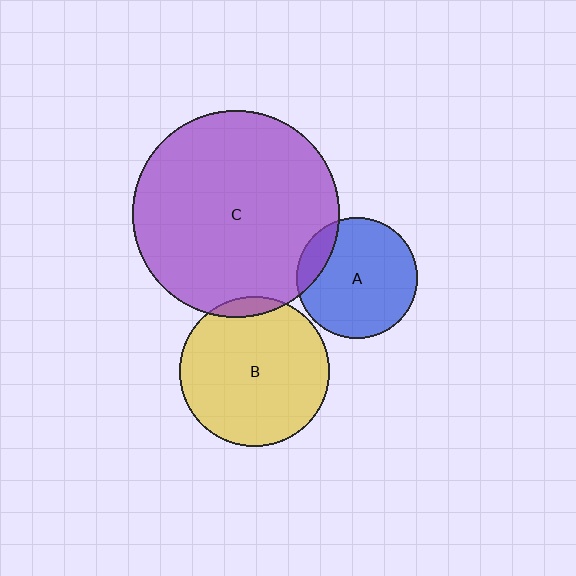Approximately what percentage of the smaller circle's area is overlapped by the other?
Approximately 5%.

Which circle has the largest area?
Circle C (purple).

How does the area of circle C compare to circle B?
Approximately 1.9 times.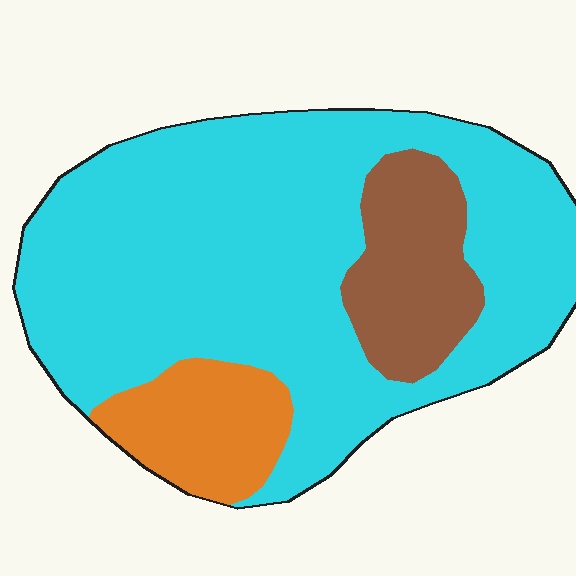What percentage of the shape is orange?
Orange covers around 10% of the shape.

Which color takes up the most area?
Cyan, at roughly 75%.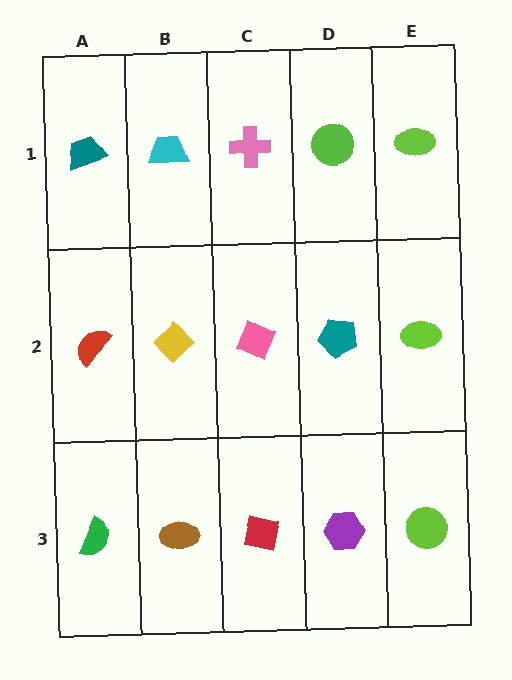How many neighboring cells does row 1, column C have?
3.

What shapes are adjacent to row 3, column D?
A teal pentagon (row 2, column D), a red square (row 3, column C), a lime circle (row 3, column E).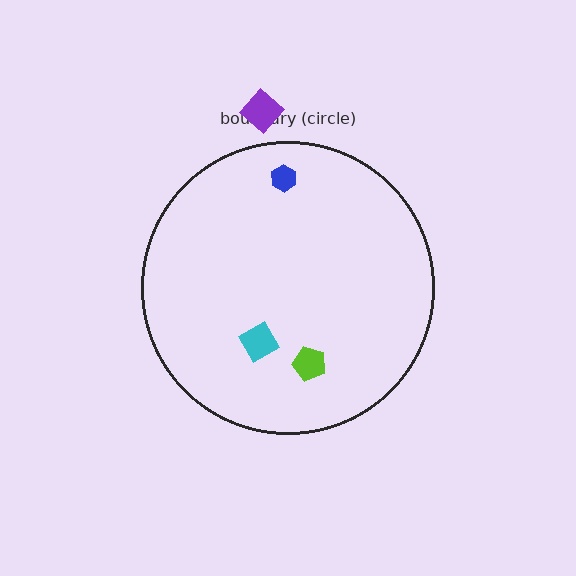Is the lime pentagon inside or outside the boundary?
Inside.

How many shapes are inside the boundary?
3 inside, 1 outside.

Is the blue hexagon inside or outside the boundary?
Inside.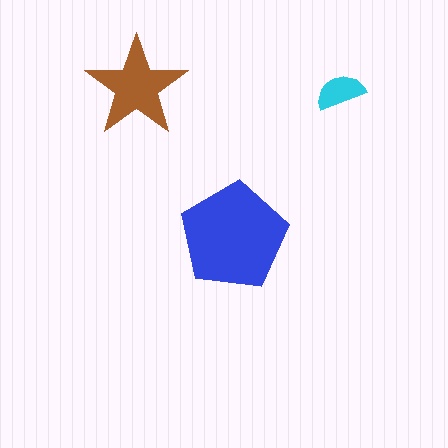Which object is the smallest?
The cyan semicircle.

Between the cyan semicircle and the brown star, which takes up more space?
The brown star.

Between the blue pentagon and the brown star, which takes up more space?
The blue pentagon.